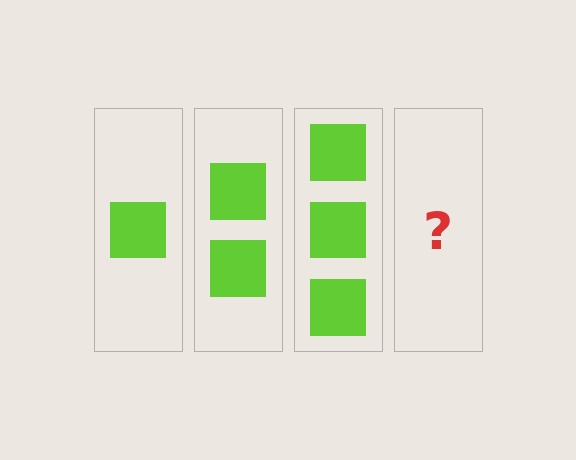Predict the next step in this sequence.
The next step is 4 squares.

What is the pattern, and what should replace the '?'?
The pattern is that each step adds one more square. The '?' should be 4 squares.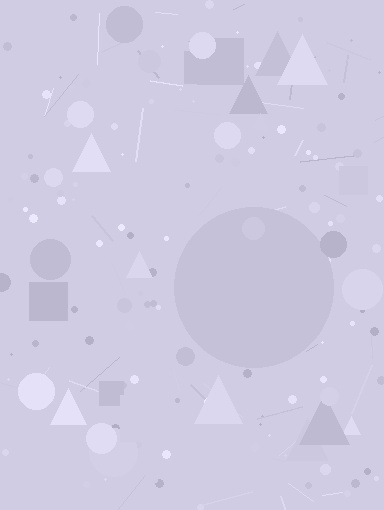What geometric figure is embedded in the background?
A circle is embedded in the background.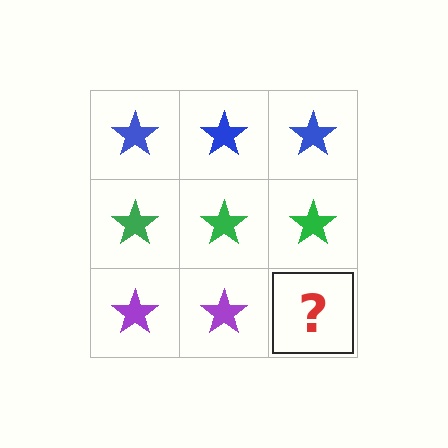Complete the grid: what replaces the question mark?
The question mark should be replaced with a purple star.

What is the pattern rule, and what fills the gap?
The rule is that each row has a consistent color. The gap should be filled with a purple star.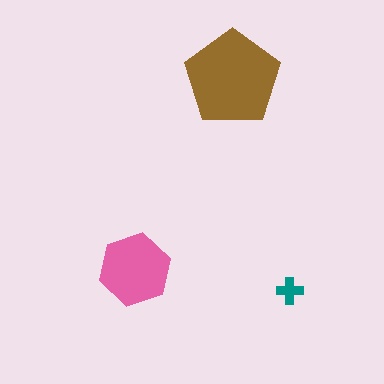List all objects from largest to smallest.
The brown pentagon, the pink hexagon, the teal cross.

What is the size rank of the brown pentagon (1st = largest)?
1st.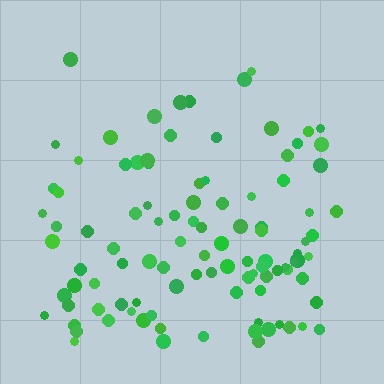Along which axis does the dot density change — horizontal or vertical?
Vertical.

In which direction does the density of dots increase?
From top to bottom, with the bottom side densest.